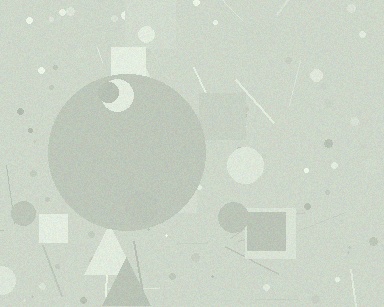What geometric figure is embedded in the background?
A circle is embedded in the background.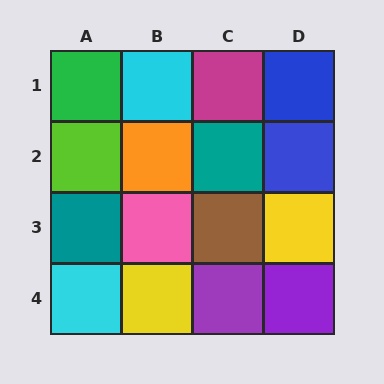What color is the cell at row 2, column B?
Orange.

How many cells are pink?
1 cell is pink.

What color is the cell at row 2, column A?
Lime.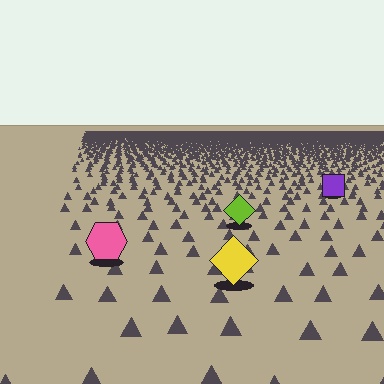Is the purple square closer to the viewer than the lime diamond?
No. The lime diamond is closer — you can tell from the texture gradient: the ground texture is coarser near it.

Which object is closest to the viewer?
The yellow diamond is closest. The texture marks near it are larger and more spread out.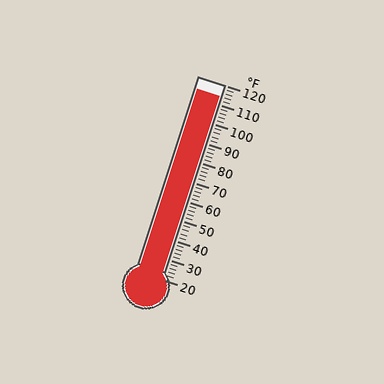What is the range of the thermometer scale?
The thermometer scale ranges from 20°F to 120°F.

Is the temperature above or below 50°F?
The temperature is above 50°F.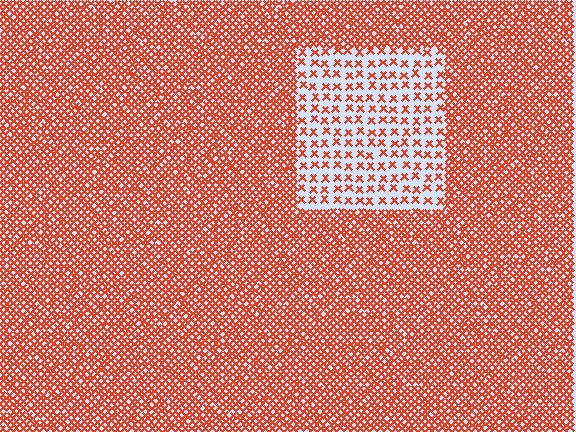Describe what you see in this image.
The image contains small red elements arranged at two different densities. A rectangle-shaped region is visible where the elements are less densely packed than the surrounding area.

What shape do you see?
I see a rectangle.